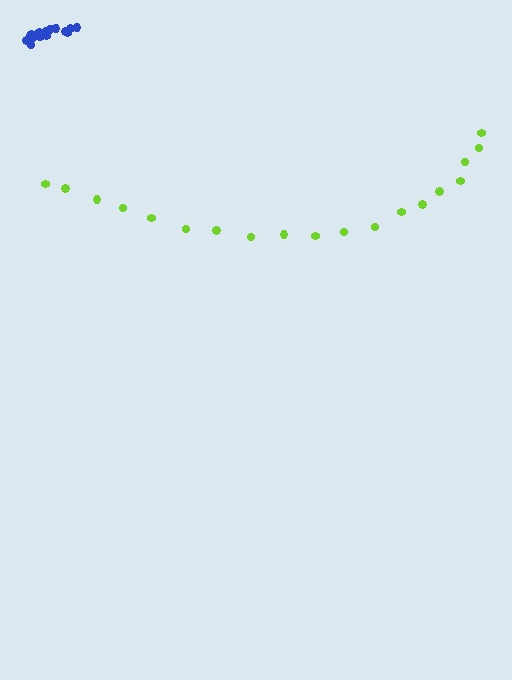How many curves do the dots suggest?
There are 2 distinct paths.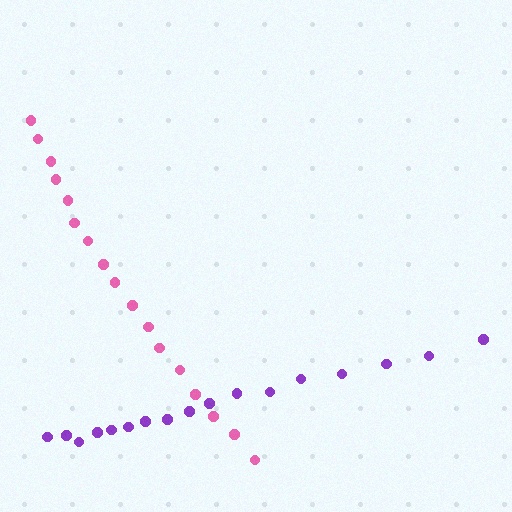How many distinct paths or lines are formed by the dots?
There are 2 distinct paths.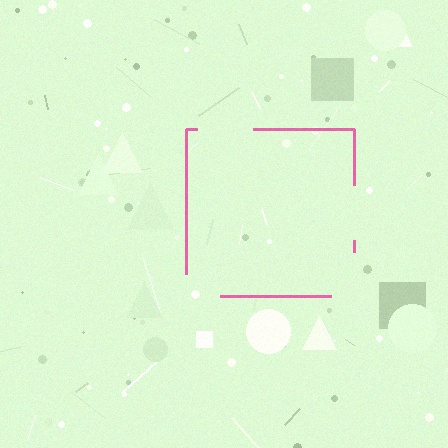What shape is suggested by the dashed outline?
The dashed outline suggests a square.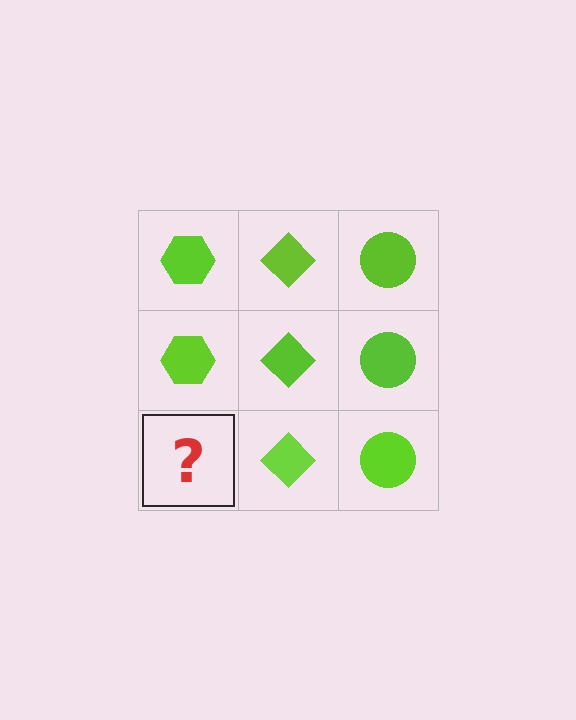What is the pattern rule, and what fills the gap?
The rule is that each column has a consistent shape. The gap should be filled with a lime hexagon.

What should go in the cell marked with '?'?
The missing cell should contain a lime hexagon.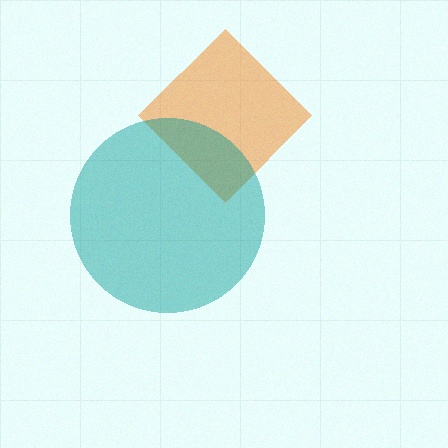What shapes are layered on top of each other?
The layered shapes are: an orange diamond, a teal circle.